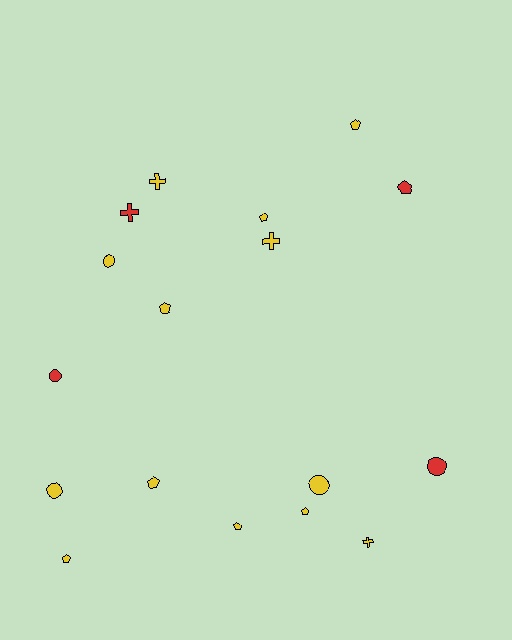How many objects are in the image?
There are 17 objects.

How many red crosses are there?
There is 1 red cross.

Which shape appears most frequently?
Pentagon, with 8 objects.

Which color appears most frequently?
Yellow, with 13 objects.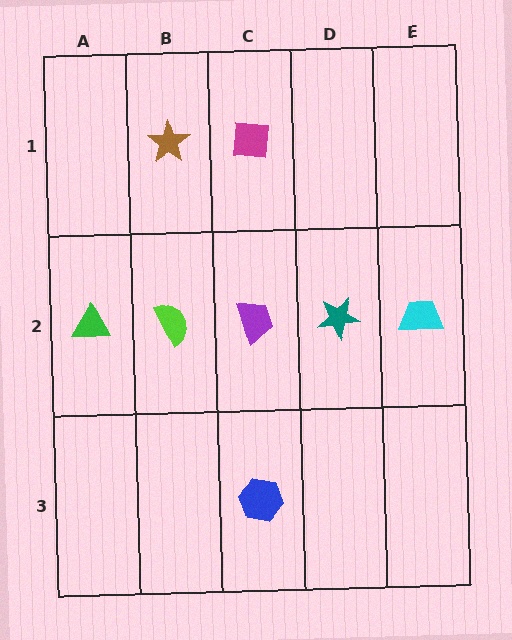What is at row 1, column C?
A magenta square.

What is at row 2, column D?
A teal star.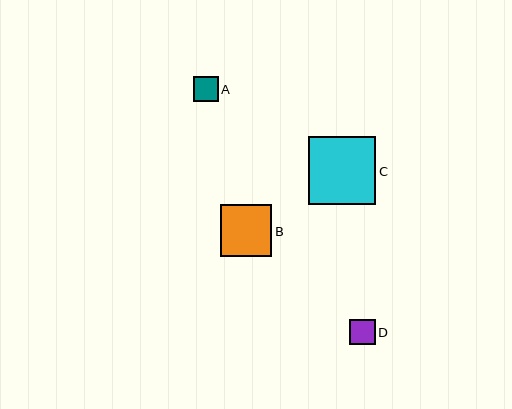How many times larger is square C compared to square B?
Square C is approximately 1.3 times the size of square B.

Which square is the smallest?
Square A is the smallest with a size of approximately 25 pixels.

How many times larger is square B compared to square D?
Square B is approximately 2.0 times the size of square D.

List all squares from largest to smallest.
From largest to smallest: C, B, D, A.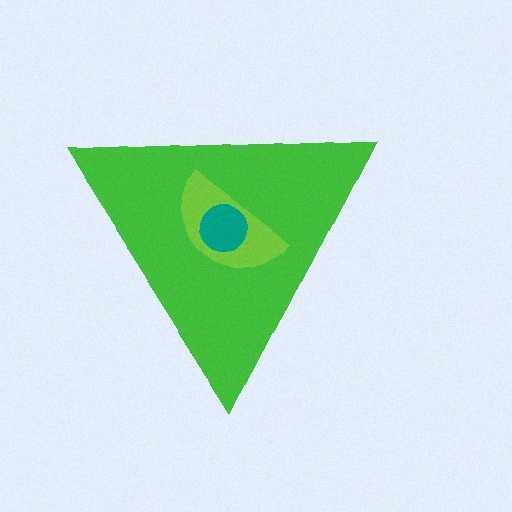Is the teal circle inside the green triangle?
Yes.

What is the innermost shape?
The teal circle.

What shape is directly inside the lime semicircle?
The teal circle.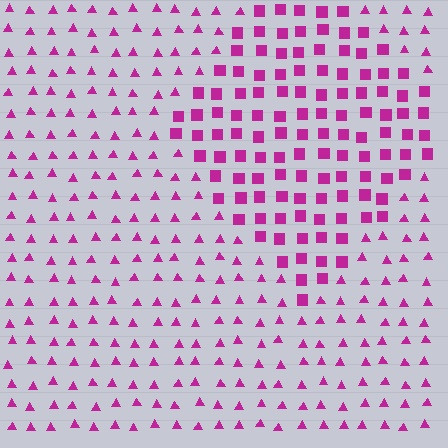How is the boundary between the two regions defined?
The boundary is defined by a change in element shape: squares inside vs. triangles outside. All elements share the same color and spacing.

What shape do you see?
I see a diamond.